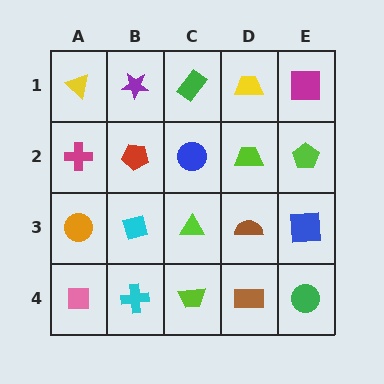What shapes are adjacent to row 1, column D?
A lime trapezoid (row 2, column D), a green rectangle (row 1, column C), a magenta square (row 1, column E).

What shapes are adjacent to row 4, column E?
A blue square (row 3, column E), a brown rectangle (row 4, column D).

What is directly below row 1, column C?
A blue circle.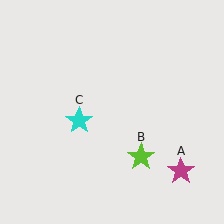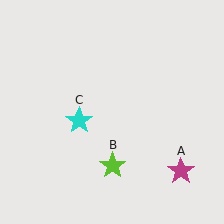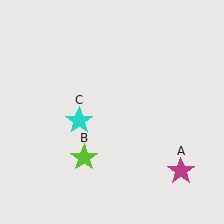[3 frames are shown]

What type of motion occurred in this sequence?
The lime star (object B) rotated clockwise around the center of the scene.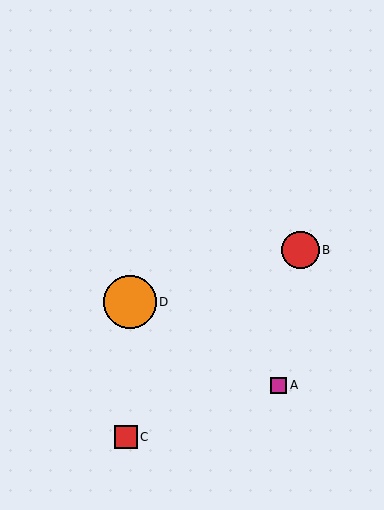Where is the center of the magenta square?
The center of the magenta square is at (279, 385).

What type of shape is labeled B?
Shape B is a red circle.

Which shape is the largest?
The orange circle (labeled D) is the largest.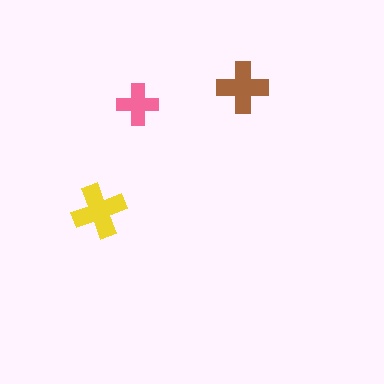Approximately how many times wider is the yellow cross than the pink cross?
About 1.5 times wider.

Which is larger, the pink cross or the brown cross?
The brown one.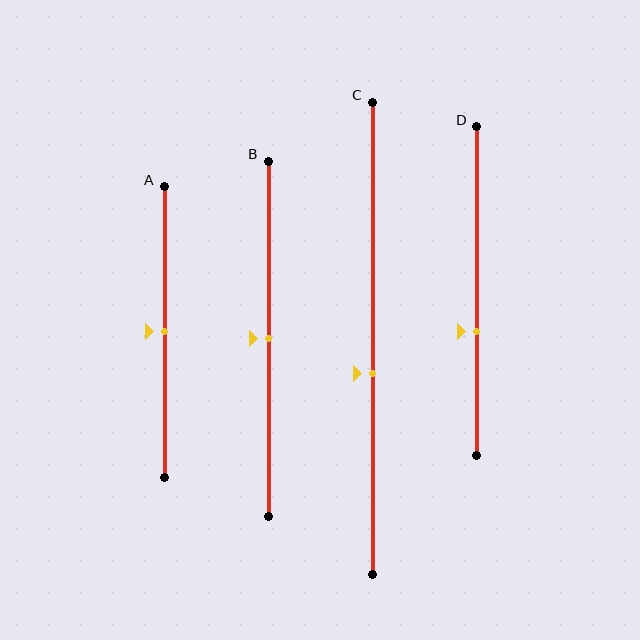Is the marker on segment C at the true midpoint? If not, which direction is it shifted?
No, the marker on segment C is shifted downward by about 7% of the segment length.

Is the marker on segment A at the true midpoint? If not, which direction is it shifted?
Yes, the marker on segment A is at the true midpoint.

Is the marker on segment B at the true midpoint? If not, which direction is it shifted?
Yes, the marker on segment B is at the true midpoint.